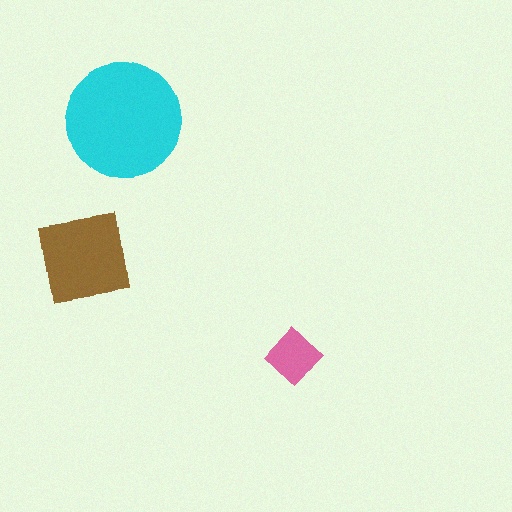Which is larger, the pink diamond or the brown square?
The brown square.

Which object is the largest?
The cyan circle.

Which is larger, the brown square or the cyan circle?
The cyan circle.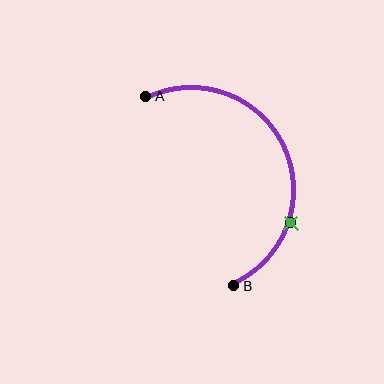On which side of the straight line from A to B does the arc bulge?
The arc bulges to the right of the straight line connecting A and B.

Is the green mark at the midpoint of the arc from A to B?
No. The green mark lies on the arc but is closer to endpoint B. The arc midpoint would be at the point on the curve equidistant along the arc from both A and B.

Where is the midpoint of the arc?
The arc midpoint is the point on the curve farthest from the straight line joining A and B. It sits to the right of that line.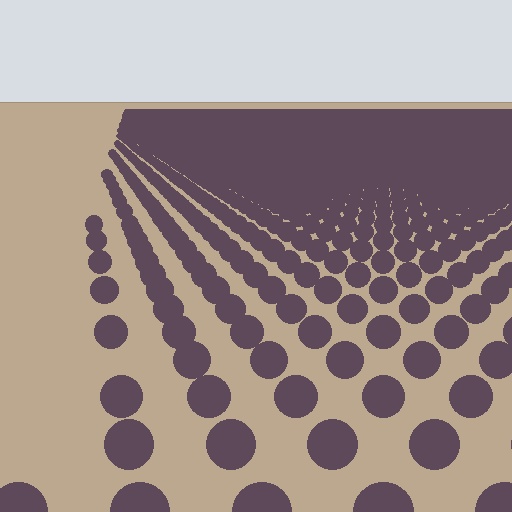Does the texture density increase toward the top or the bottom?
Density increases toward the top.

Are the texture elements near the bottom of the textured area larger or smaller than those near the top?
Larger. Near the bottom, elements are closer to the viewer and appear at a bigger on-screen size.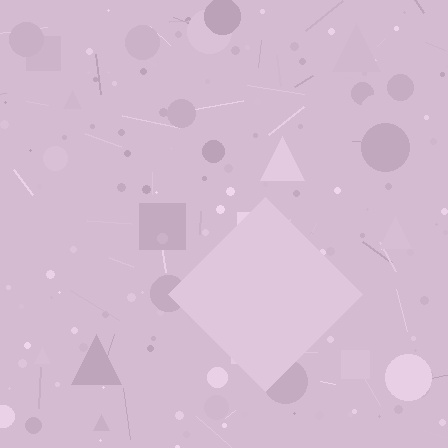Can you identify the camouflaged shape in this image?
The camouflaged shape is a diamond.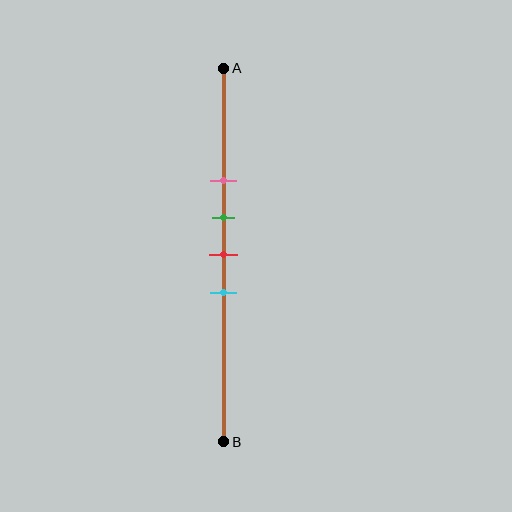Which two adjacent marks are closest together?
The green and red marks are the closest adjacent pair.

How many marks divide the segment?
There are 4 marks dividing the segment.